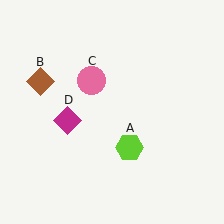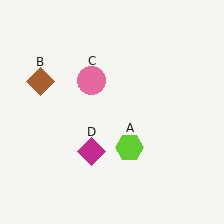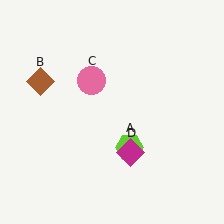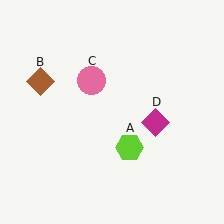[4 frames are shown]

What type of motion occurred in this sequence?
The magenta diamond (object D) rotated counterclockwise around the center of the scene.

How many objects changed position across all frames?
1 object changed position: magenta diamond (object D).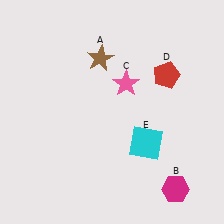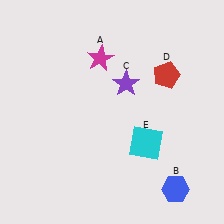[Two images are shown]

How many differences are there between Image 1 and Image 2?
There are 3 differences between the two images.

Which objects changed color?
A changed from brown to magenta. B changed from magenta to blue. C changed from pink to purple.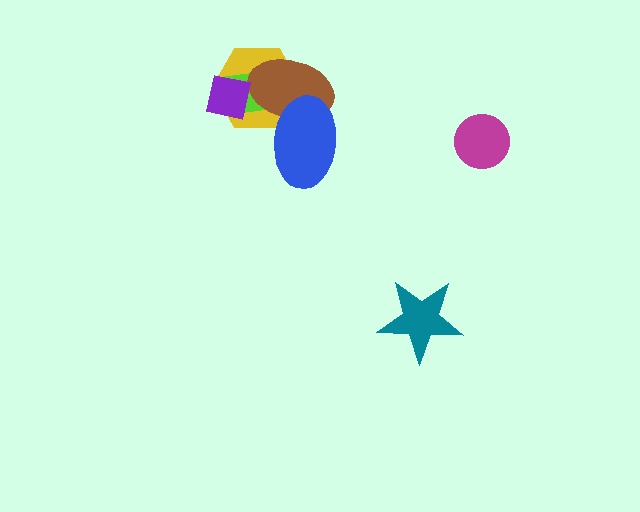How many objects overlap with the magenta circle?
0 objects overlap with the magenta circle.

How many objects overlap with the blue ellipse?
2 objects overlap with the blue ellipse.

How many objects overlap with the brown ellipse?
4 objects overlap with the brown ellipse.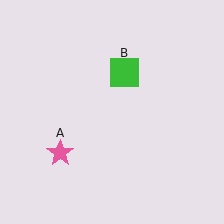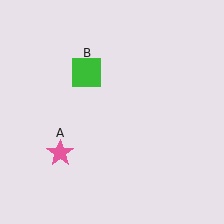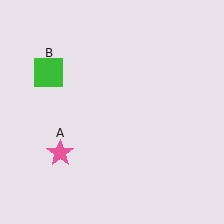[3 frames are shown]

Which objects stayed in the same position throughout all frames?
Pink star (object A) remained stationary.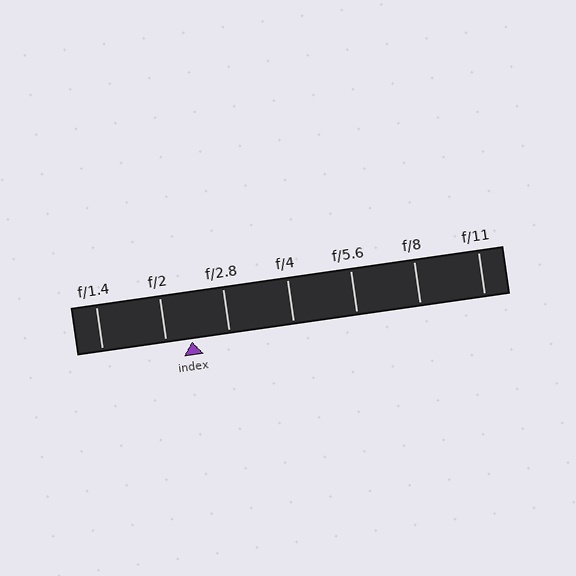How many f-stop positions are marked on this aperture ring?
There are 7 f-stop positions marked.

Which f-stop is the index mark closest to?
The index mark is closest to f/2.